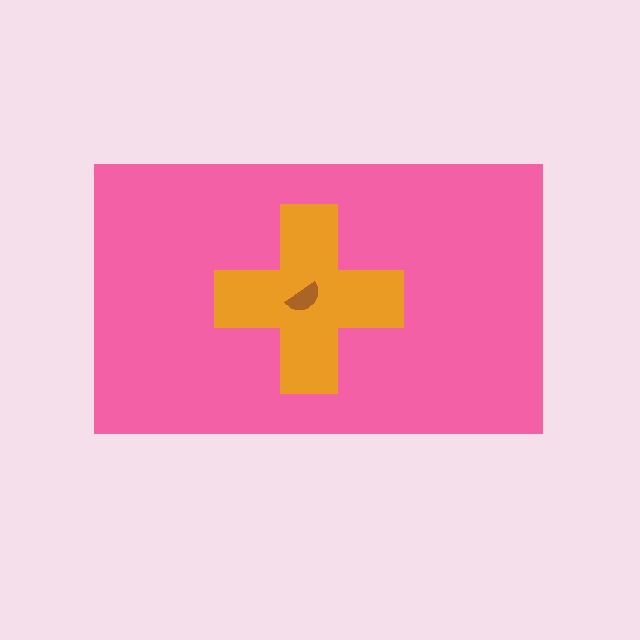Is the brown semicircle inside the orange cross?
Yes.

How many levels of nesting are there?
3.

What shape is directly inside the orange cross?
The brown semicircle.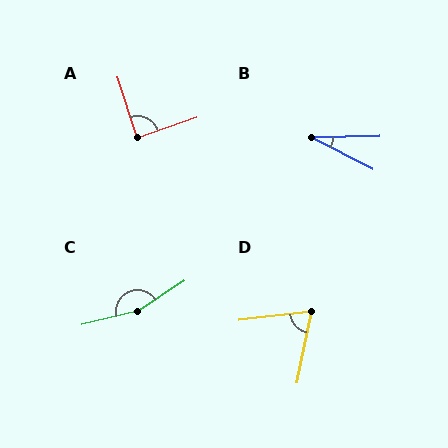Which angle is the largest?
C, at approximately 160 degrees.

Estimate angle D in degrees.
Approximately 72 degrees.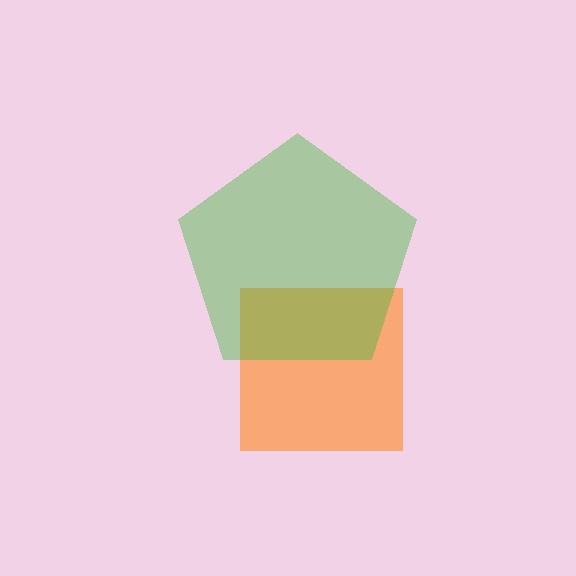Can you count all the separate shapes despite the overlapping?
Yes, there are 2 separate shapes.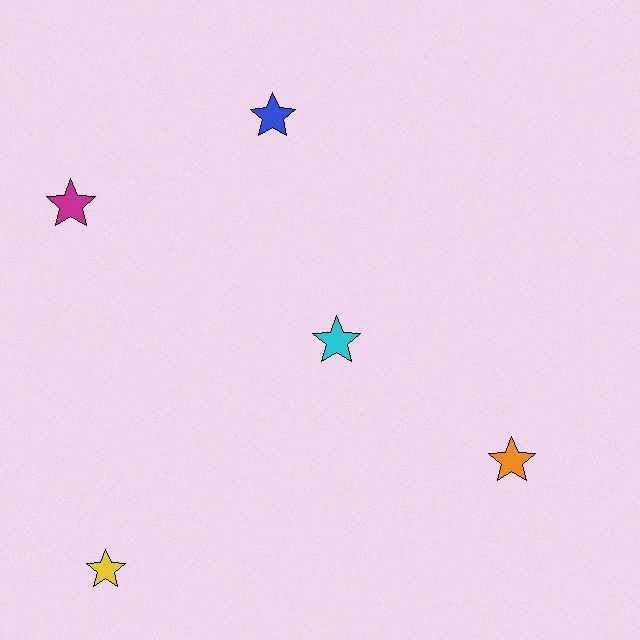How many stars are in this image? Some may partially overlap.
There are 5 stars.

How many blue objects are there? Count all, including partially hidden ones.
There is 1 blue object.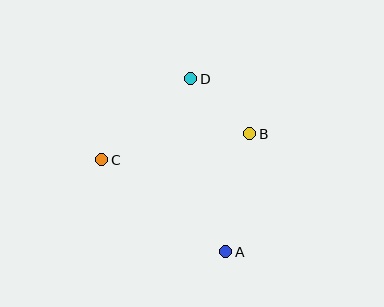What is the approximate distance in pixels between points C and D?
The distance between C and D is approximately 121 pixels.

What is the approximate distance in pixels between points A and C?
The distance between A and C is approximately 154 pixels.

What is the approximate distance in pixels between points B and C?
The distance between B and C is approximately 150 pixels.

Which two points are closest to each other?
Points B and D are closest to each other.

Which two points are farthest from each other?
Points A and D are farthest from each other.